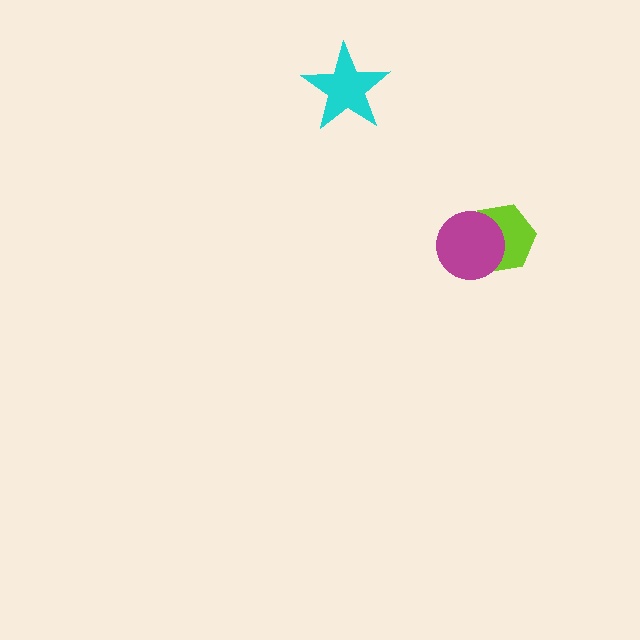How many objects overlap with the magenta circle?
1 object overlaps with the magenta circle.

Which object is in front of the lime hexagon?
The magenta circle is in front of the lime hexagon.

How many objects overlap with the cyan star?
0 objects overlap with the cyan star.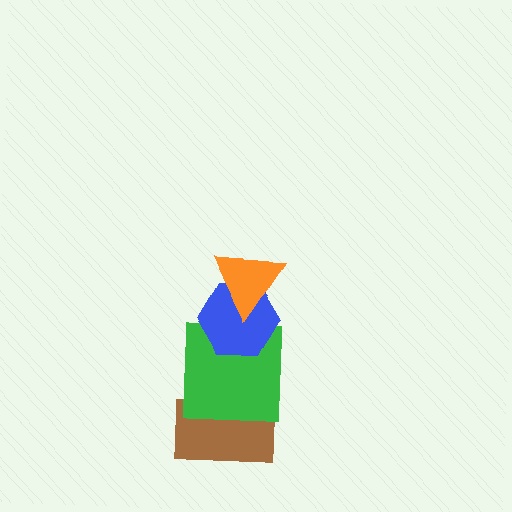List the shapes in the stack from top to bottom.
From top to bottom: the orange triangle, the blue hexagon, the green square, the brown rectangle.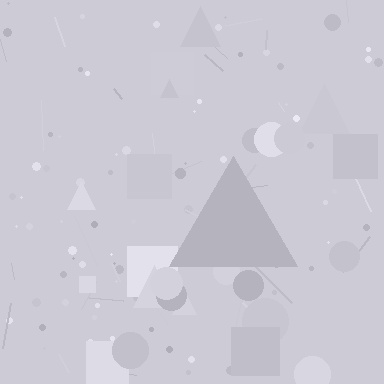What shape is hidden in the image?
A triangle is hidden in the image.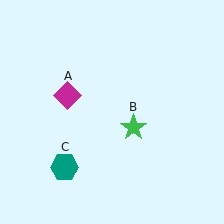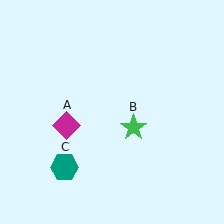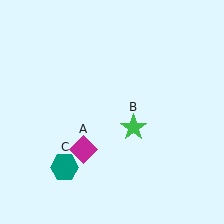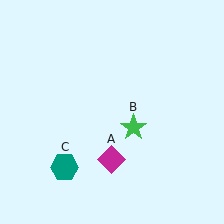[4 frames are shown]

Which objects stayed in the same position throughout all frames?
Green star (object B) and teal hexagon (object C) remained stationary.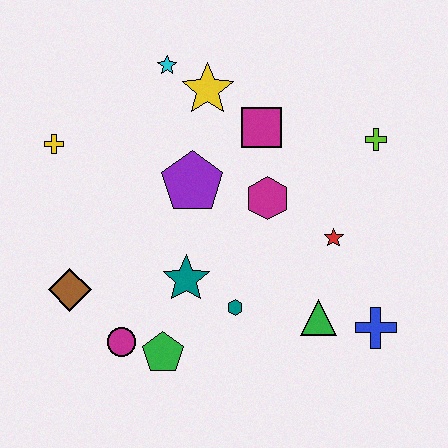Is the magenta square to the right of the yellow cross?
Yes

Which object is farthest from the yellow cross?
The blue cross is farthest from the yellow cross.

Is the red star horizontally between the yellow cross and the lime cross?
Yes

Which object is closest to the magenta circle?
The green pentagon is closest to the magenta circle.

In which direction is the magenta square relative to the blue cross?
The magenta square is above the blue cross.